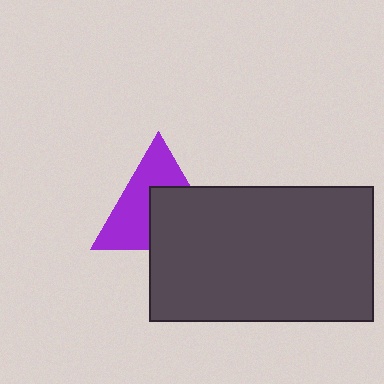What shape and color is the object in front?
The object in front is a dark gray rectangle.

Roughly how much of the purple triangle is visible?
About half of it is visible (roughly 54%).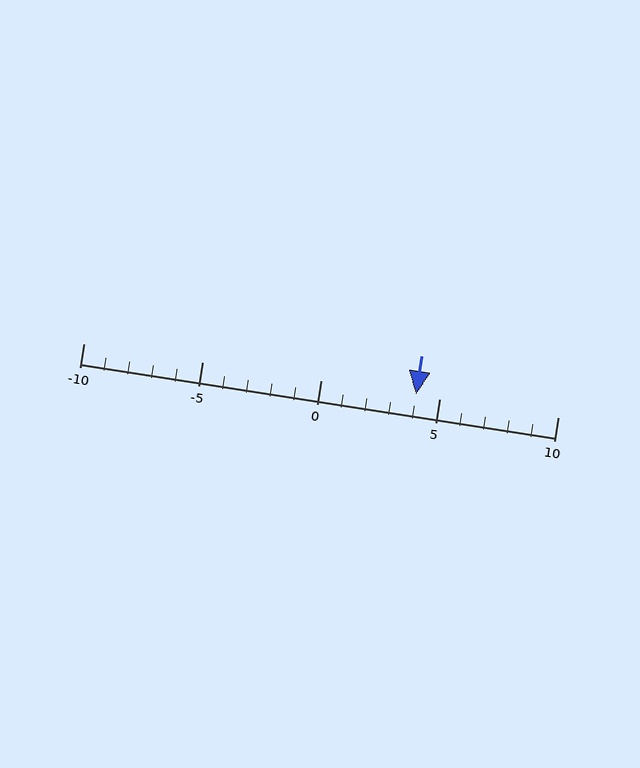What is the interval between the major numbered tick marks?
The major tick marks are spaced 5 units apart.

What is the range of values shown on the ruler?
The ruler shows values from -10 to 10.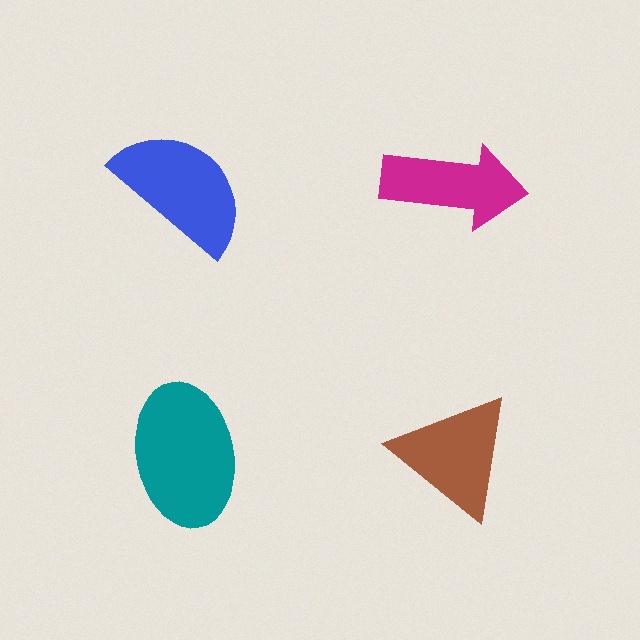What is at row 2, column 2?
A brown triangle.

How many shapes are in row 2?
2 shapes.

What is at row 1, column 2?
A magenta arrow.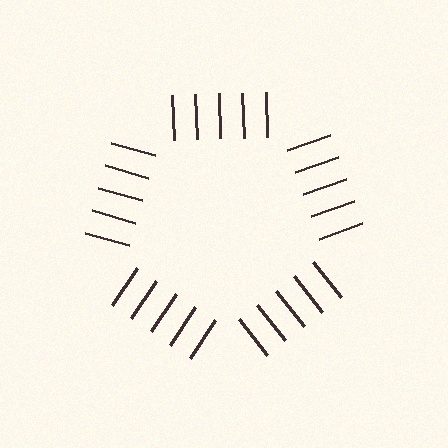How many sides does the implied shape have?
5 sides — the line-ends trace a pentagon.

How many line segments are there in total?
25 — 5 along each of the 5 edges.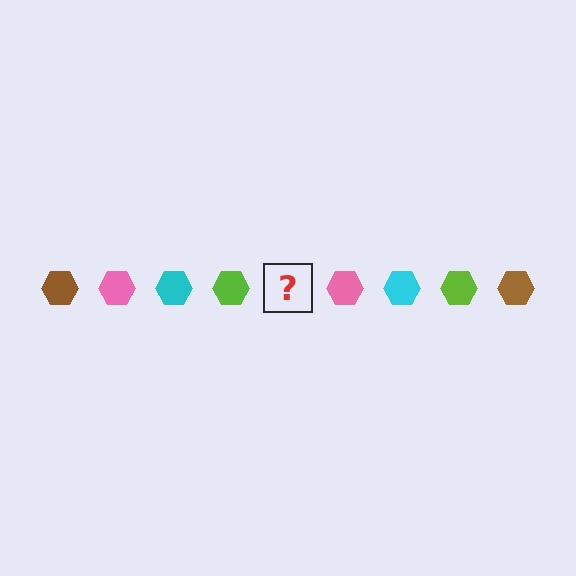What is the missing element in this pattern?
The missing element is a brown hexagon.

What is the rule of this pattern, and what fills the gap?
The rule is that the pattern cycles through brown, pink, cyan, lime hexagons. The gap should be filled with a brown hexagon.